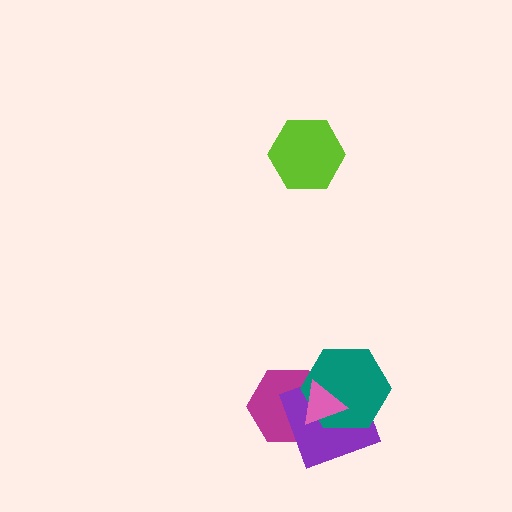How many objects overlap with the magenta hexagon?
3 objects overlap with the magenta hexagon.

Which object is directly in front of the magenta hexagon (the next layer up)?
The purple square is directly in front of the magenta hexagon.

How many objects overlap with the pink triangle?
3 objects overlap with the pink triangle.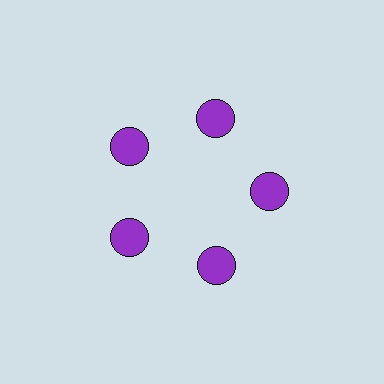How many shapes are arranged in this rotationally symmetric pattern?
There are 5 shapes, arranged in 5 groups of 1.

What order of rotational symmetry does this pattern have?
This pattern has 5-fold rotational symmetry.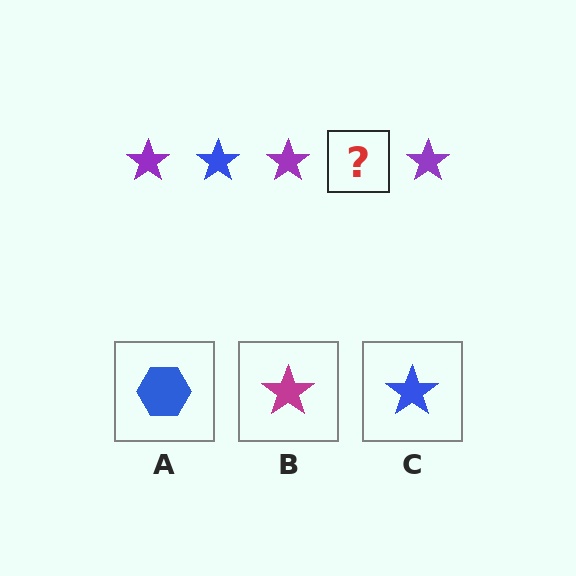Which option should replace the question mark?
Option C.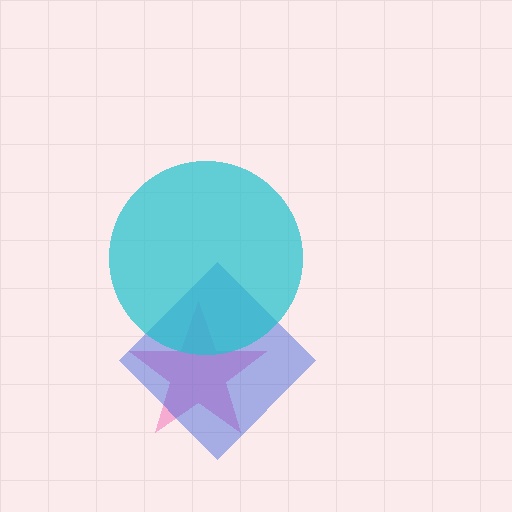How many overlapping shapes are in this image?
There are 3 overlapping shapes in the image.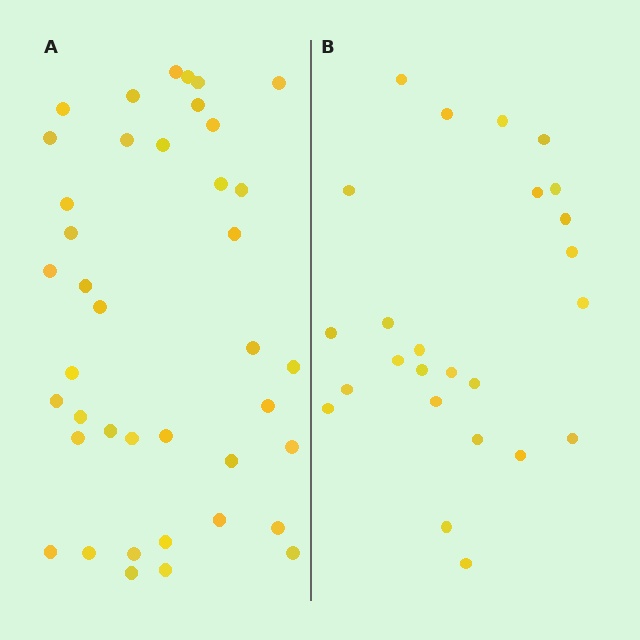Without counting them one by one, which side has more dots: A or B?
Region A (the left region) has more dots.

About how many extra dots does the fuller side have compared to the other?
Region A has approximately 15 more dots than region B.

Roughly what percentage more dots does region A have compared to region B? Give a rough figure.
About 60% more.